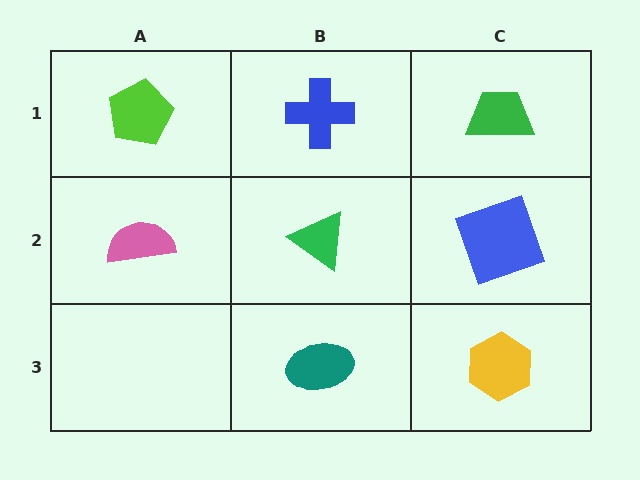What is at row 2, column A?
A pink semicircle.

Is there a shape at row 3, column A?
No, that cell is empty.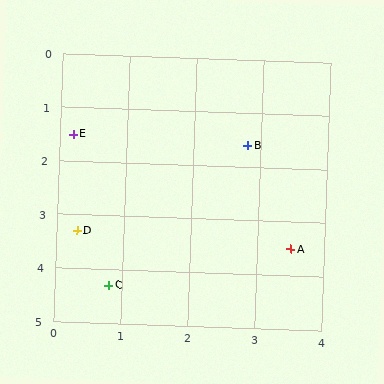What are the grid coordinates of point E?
Point E is at approximately (0.2, 1.5).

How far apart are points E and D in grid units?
Points E and D are about 1.8 grid units apart.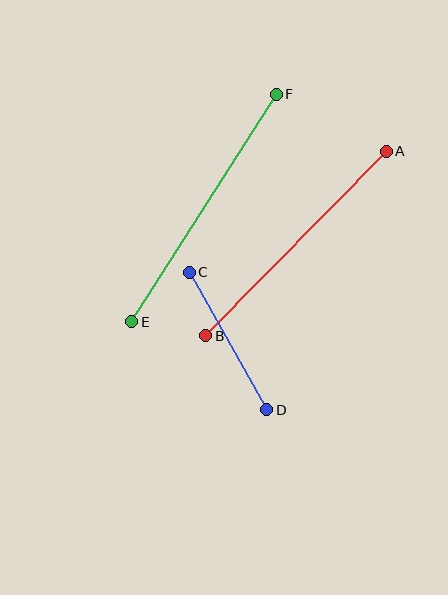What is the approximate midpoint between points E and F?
The midpoint is at approximately (204, 208) pixels.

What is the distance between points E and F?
The distance is approximately 269 pixels.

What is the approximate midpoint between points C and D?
The midpoint is at approximately (228, 341) pixels.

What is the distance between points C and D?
The distance is approximately 158 pixels.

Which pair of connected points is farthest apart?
Points E and F are farthest apart.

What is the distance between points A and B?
The distance is approximately 258 pixels.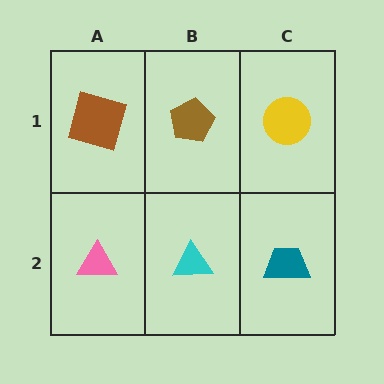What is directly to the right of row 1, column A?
A brown pentagon.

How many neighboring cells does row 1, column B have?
3.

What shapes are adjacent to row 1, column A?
A pink triangle (row 2, column A), a brown pentagon (row 1, column B).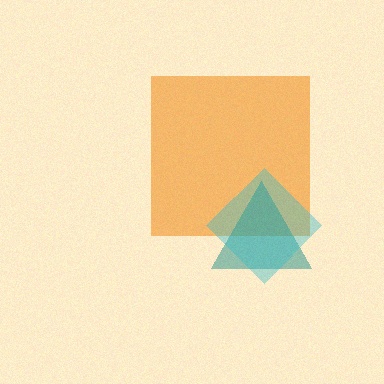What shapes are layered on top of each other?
The layered shapes are: an orange square, a teal triangle, a cyan diamond.